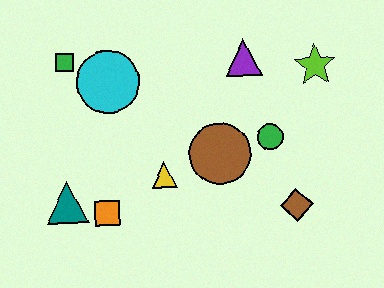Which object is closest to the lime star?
The purple triangle is closest to the lime star.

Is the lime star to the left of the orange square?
No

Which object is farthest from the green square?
The brown diamond is farthest from the green square.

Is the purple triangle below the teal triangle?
No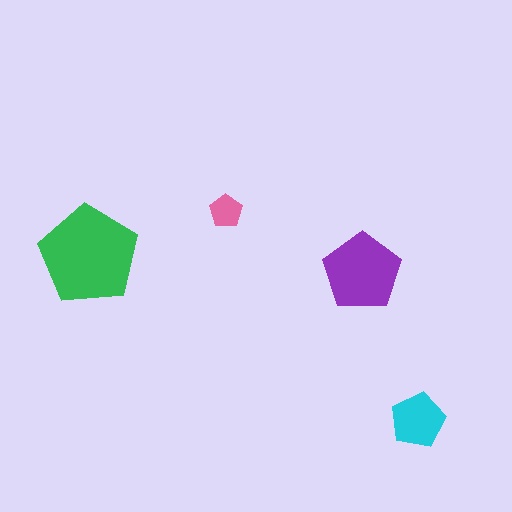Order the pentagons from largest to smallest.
the green one, the purple one, the cyan one, the pink one.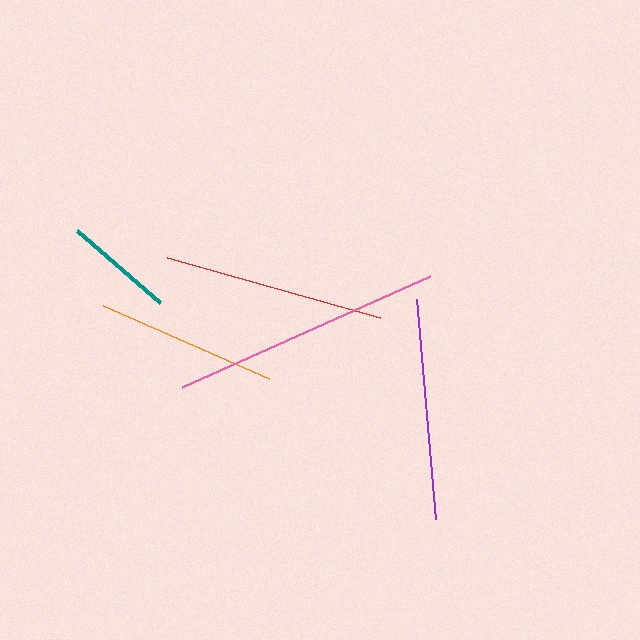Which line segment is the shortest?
The teal line is the shortest at approximately 110 pixels.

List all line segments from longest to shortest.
From longest to shortest: pink, red, purple, orange, teal.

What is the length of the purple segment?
The purple segment is approximately 220 pixels long.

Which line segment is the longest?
The pink line is the longest at approximately 272 pixels.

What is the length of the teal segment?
The teal segment is approximately 110 pixels long.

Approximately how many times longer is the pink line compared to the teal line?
The pink line is approximately 2.5 times the length of the teal line.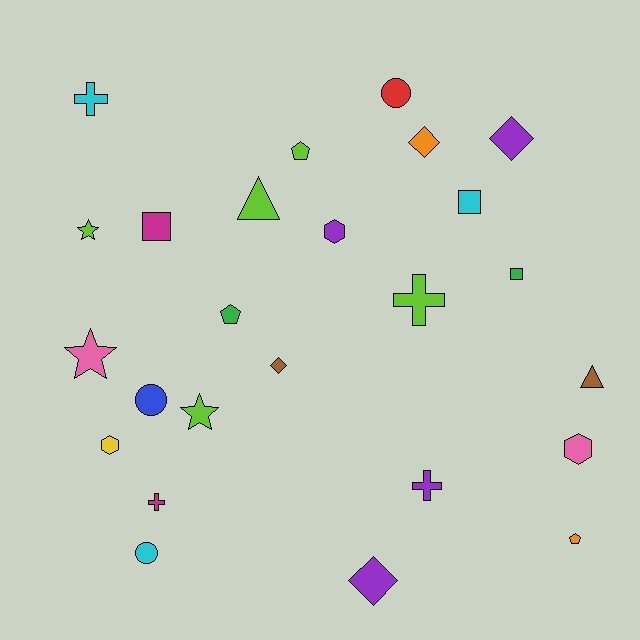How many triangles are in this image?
There are 2 triangles.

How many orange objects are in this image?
There are 2 orange objects.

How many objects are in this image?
There are 25 objects.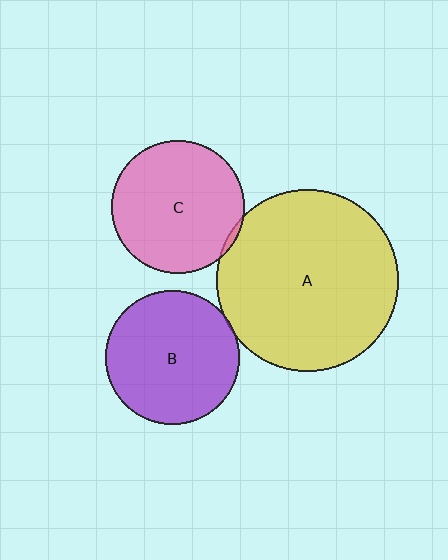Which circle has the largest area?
Circle A (yellow).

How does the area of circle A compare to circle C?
Approximately 1.9 times.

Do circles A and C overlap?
Yes.